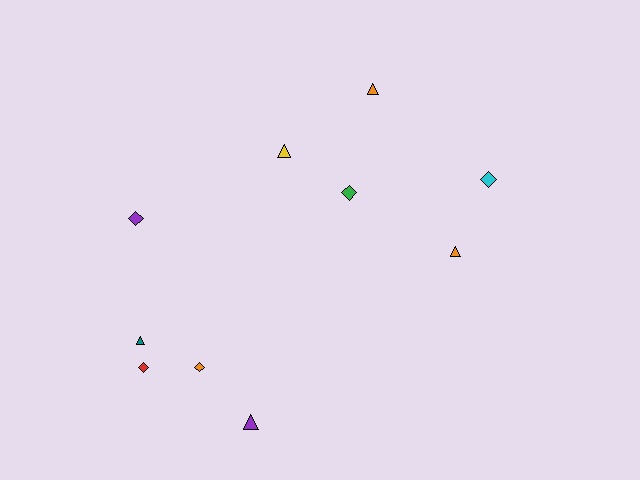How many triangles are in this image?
There are 5 triangles.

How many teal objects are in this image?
There is 1 teal object.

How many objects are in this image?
There are 10 objects.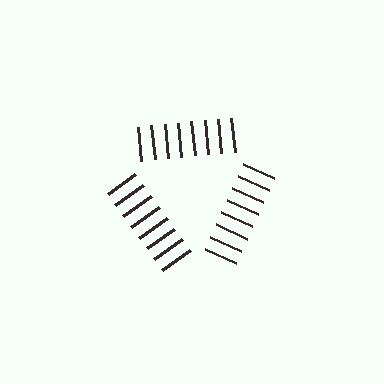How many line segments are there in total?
24 — 8 along each of the 3 edges.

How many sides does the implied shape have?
3 sides — the line-ends trace a triangle.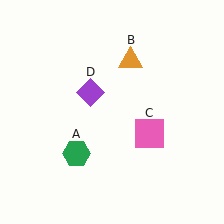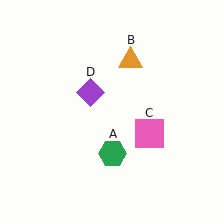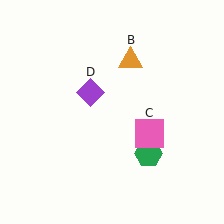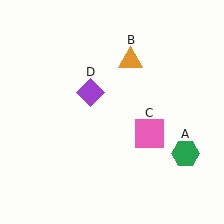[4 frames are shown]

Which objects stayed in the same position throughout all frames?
Orange triangle (object B) and pink square (object C) and purple diamond (object D) remained stationary.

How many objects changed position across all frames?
1 object changed position: green hexagon (object A).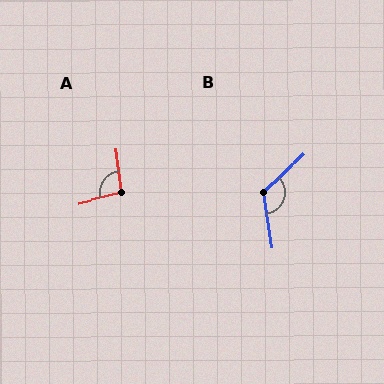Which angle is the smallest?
A, at approximately 97 degrees.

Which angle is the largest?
B, at approximately 124 degrees.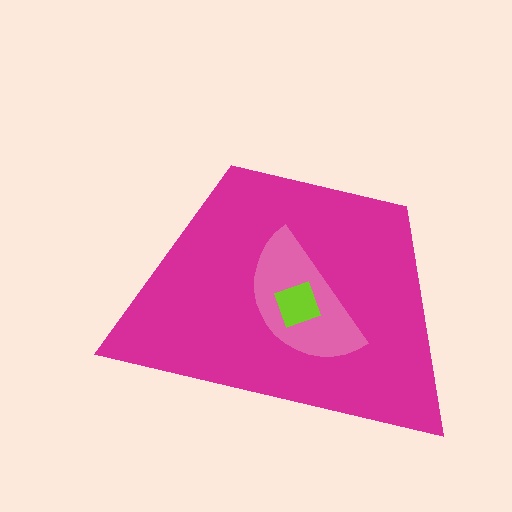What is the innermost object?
The lime square.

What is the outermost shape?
The magenta trapezoid.